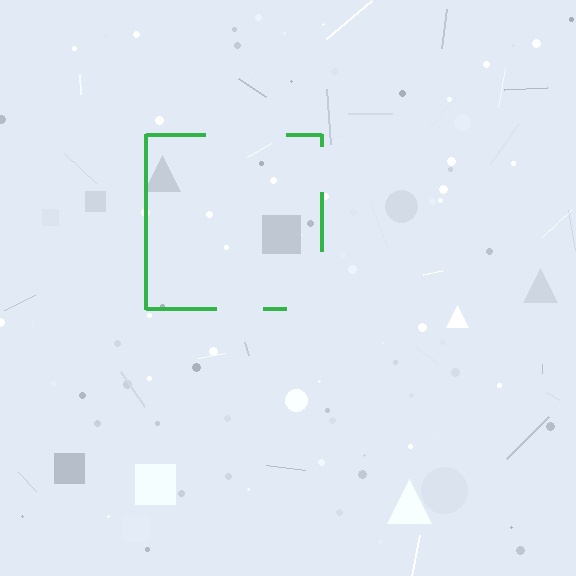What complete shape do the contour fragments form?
The contour fragments form a square.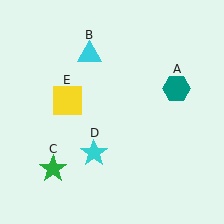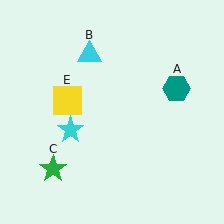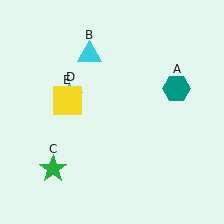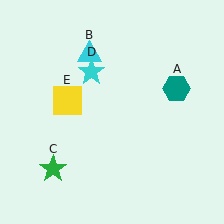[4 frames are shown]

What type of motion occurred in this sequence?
The cyan star (object D) rotated clockwise around the center of the scene.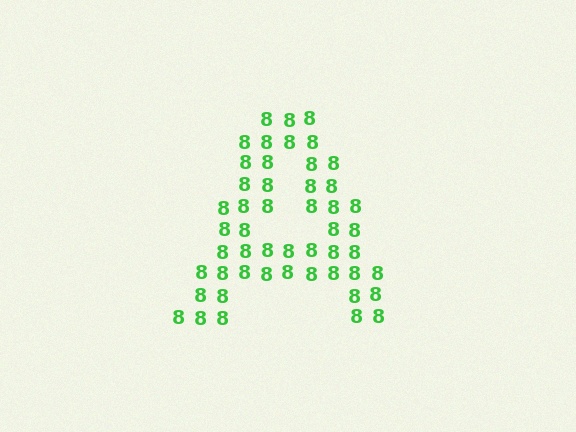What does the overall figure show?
The overall figure shows the letter A.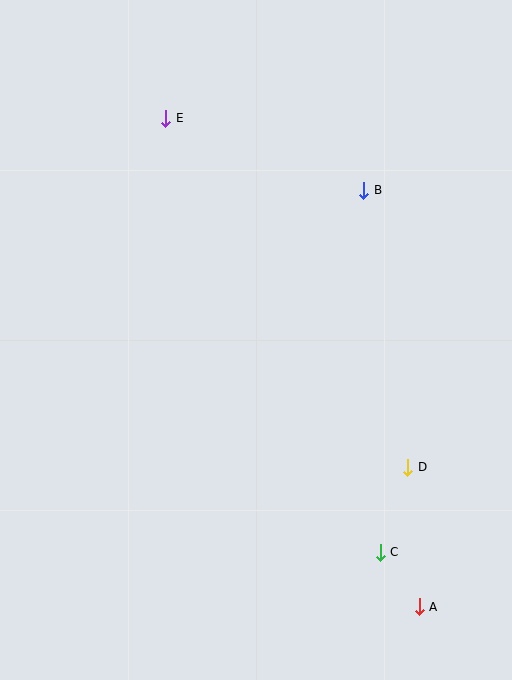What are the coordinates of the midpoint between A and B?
The midpoint between A and B is at (391, 399).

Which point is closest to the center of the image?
Point B at (364, 190) is closest to the center.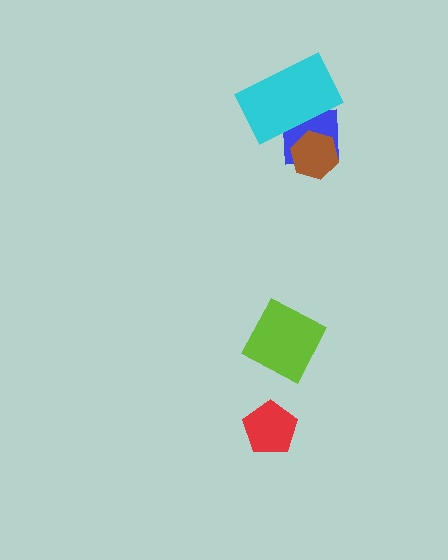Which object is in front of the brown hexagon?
The cyan rectangle is in front of the brown hexagon.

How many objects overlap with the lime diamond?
0 objects overlap with the lime diamond.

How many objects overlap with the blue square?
2 objects overlap with the blue square.